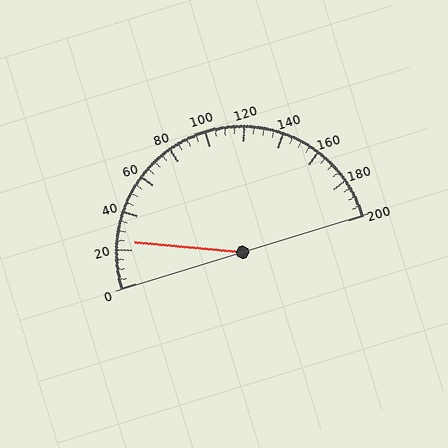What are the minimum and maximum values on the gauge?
The gauge ranges from 0 to 200.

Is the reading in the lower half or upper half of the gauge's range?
The reading is in the lower half of the range (0 to 200).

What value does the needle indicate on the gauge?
The needle indicates approximately 25.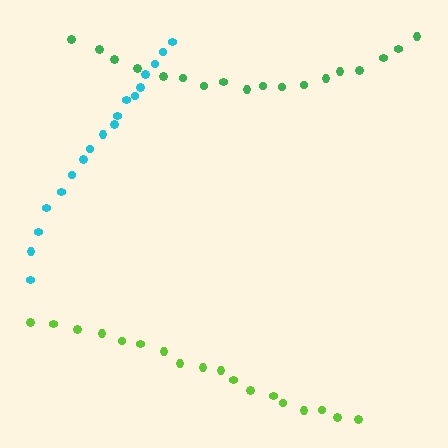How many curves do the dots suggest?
There are 3 distinct paths.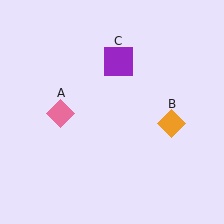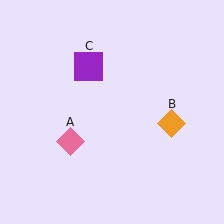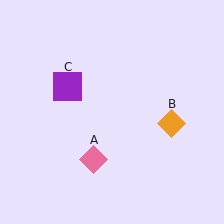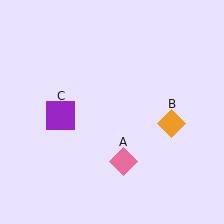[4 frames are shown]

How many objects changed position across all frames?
2 objects changed position: pink diamond (object A), purple square (object C).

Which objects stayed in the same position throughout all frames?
Orange diamond (object B) remained stationary.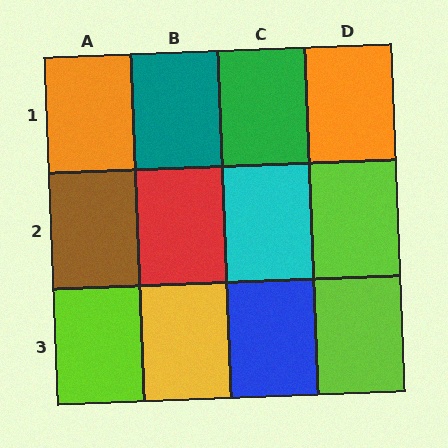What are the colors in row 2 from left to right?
Brown, red, cyan, lime.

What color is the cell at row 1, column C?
Green.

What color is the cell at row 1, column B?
Teal.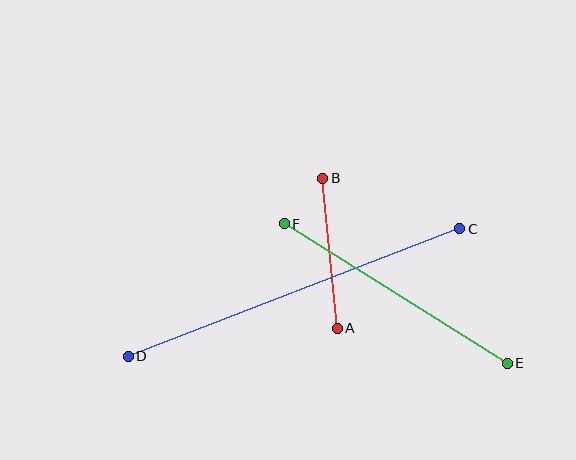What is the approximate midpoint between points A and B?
The midpoint is at approximately (330, 253) pixels.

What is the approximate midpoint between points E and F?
The midpoint is at approximately (396, 294) pixels.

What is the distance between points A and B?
The distance is approximately 151 pixels.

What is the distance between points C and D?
The distance is approximately 355 pixels.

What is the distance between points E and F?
The distance is approximately 263 pixels.